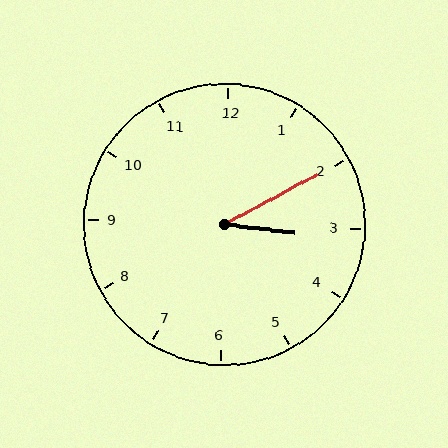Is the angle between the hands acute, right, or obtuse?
It is acute.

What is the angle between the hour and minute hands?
Approximately 35 degrees.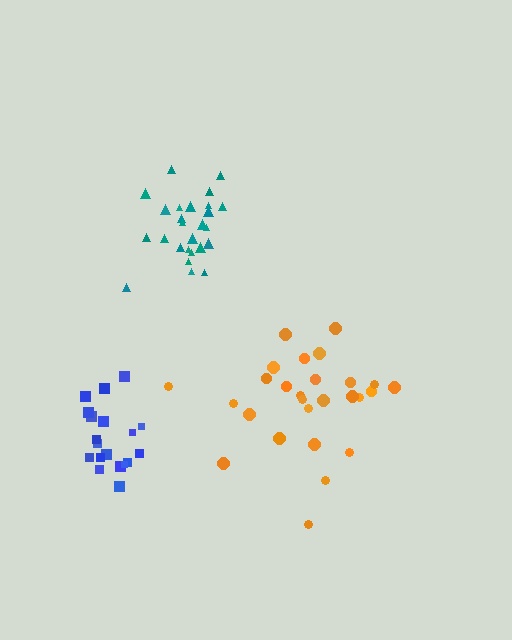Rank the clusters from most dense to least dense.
blue, teal, orange.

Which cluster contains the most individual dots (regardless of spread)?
Orange (27).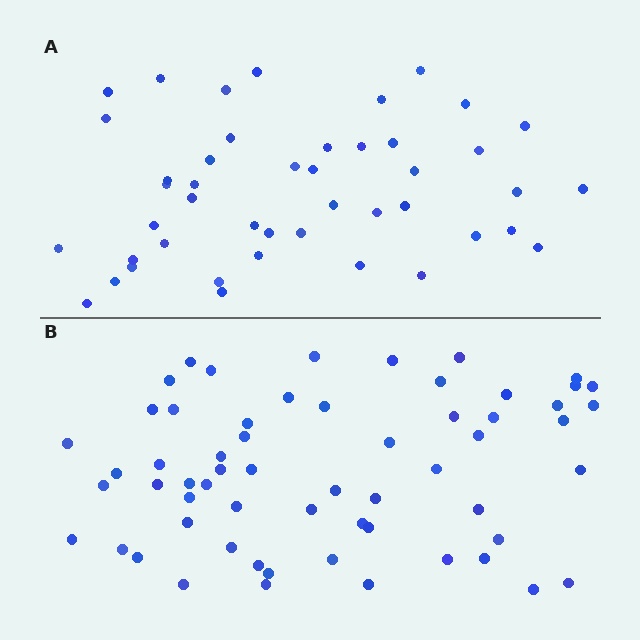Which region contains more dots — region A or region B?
Region B (the bottom region) has more dots.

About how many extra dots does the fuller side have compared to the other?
Region B has approximately 15 more dots than region A.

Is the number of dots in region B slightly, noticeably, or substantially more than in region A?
Region B has noticeably more, but not dramatically so. The ratio is roughly 1.3 to 1.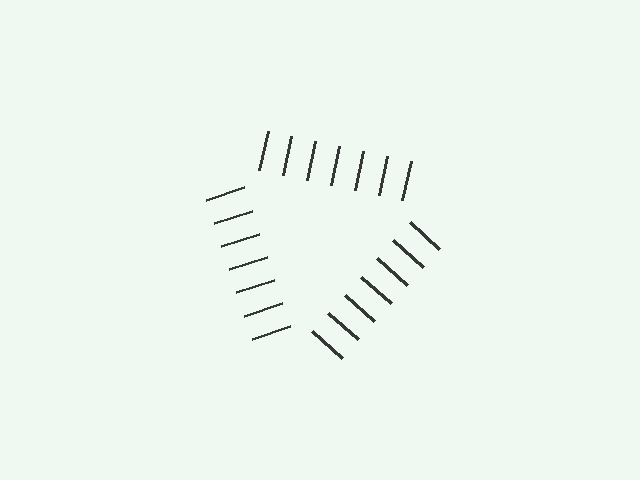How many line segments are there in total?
21 — 7 along each of the 3 edges.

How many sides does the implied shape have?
3 sides — the line-ends trace a triangle.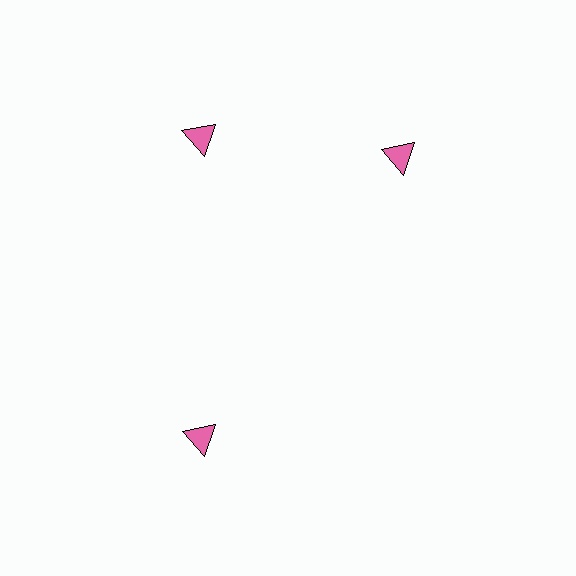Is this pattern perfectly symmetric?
No. The 3 pink triangles are arranged in a ring, but one element near the 3 o'clock position is rotated out of alignment along the ring, breaking the 3-fold rotational symmetry.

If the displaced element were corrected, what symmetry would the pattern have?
It would have 3-fold rotational symmetry — the pattern would map onto itself every 120 degrees.